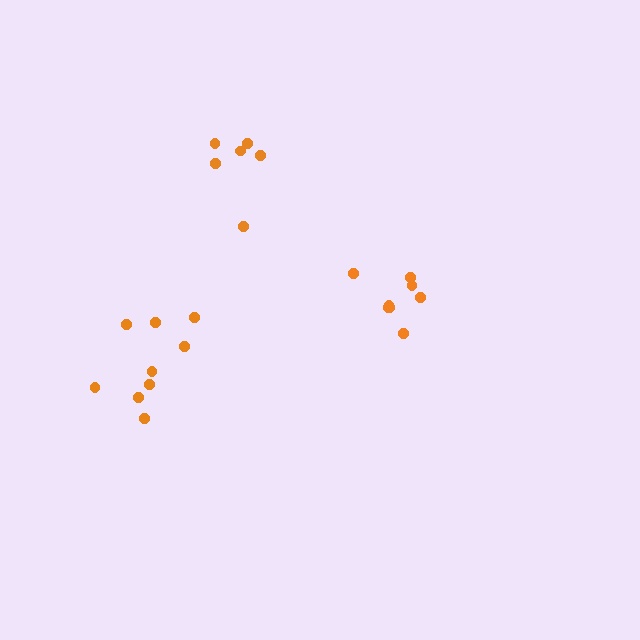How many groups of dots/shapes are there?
There are 3 groups.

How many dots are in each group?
Group 1: 8 dots, Group 2: 6 dots, Group 3: 9 dots (23 total).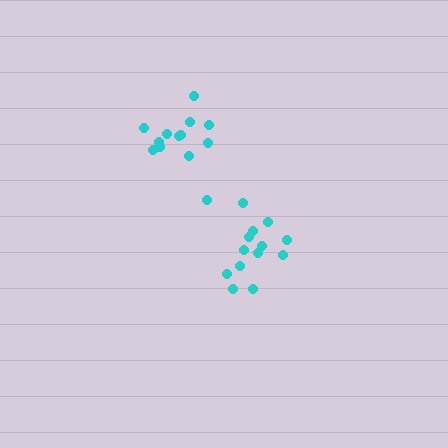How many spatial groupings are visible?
There are 2 spatial groupings.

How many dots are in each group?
Group 1: 13 dots, Group 2: 13 dots (26 total).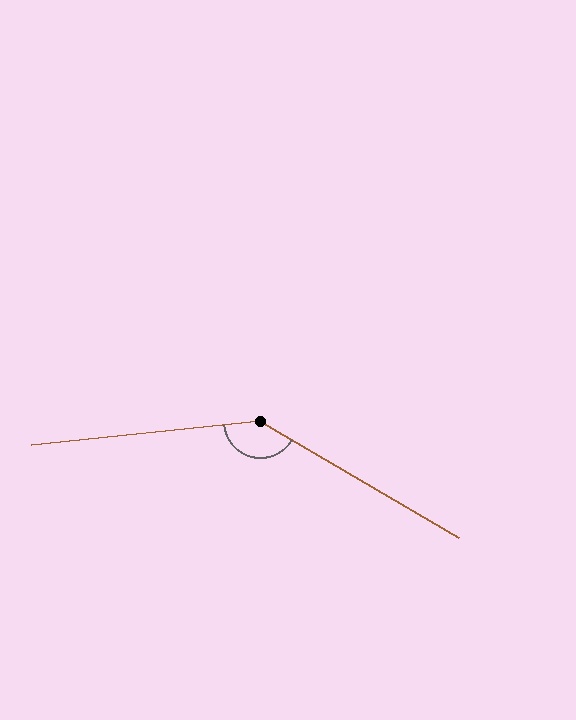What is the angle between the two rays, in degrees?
Approximately 144 degrees.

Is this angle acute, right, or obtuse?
It is obtuse.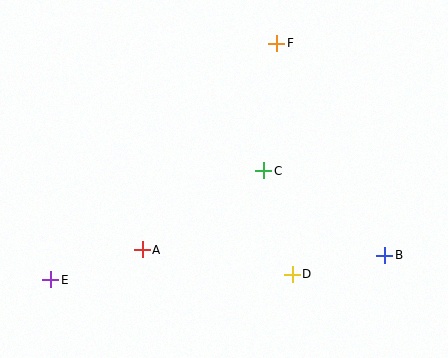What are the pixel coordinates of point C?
Point C is at (264, 171).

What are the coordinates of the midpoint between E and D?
The midpoint between E and D is at (172, 277).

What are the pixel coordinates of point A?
Point A is at (142, 250).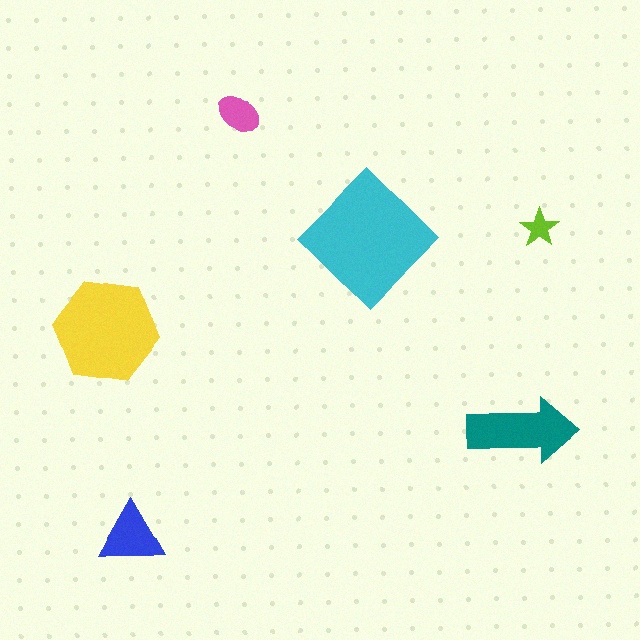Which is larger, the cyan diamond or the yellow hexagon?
The cyan diamond.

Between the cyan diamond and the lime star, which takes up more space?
The cyan diamond.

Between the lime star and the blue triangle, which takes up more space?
The blue triangle.